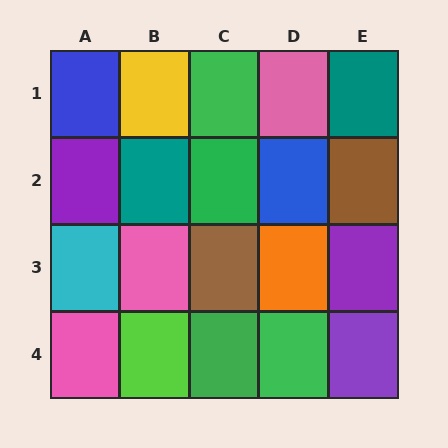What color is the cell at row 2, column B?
Teal.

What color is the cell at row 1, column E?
Teal.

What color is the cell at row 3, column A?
Cyan.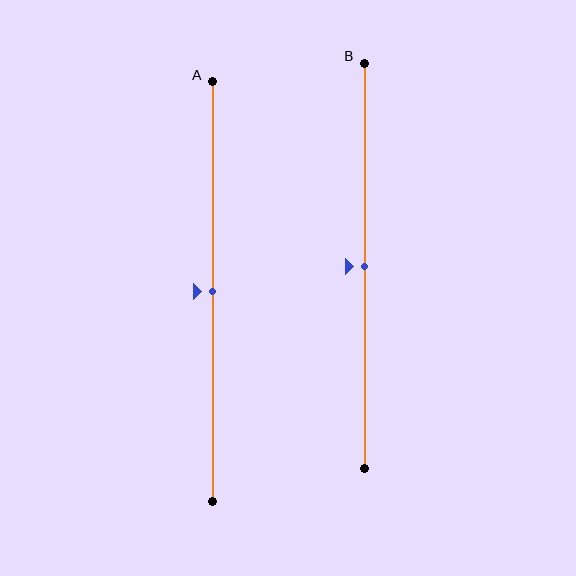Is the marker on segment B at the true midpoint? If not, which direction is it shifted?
Yes, the marker on segment B is at the true midpoint.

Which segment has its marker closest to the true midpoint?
Segment A has its marker closest to the true midpoint.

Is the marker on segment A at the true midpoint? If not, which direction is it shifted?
Yes, the marker on segment A is at the true midpoint.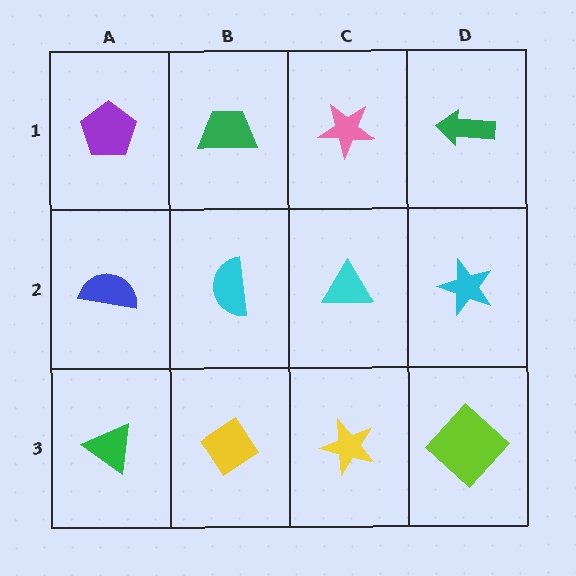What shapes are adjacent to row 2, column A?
A purple pentagon (row 1, column A), a green triangle (row 3, column A), a cyan semicircle (row 2, column B).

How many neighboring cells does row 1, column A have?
2.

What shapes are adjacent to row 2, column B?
A green trapezoid (row 1, column B), a yellow diamond (row 3, column B), a blue semicircle (row 2, column A), a cyan triangle (row 2, column C).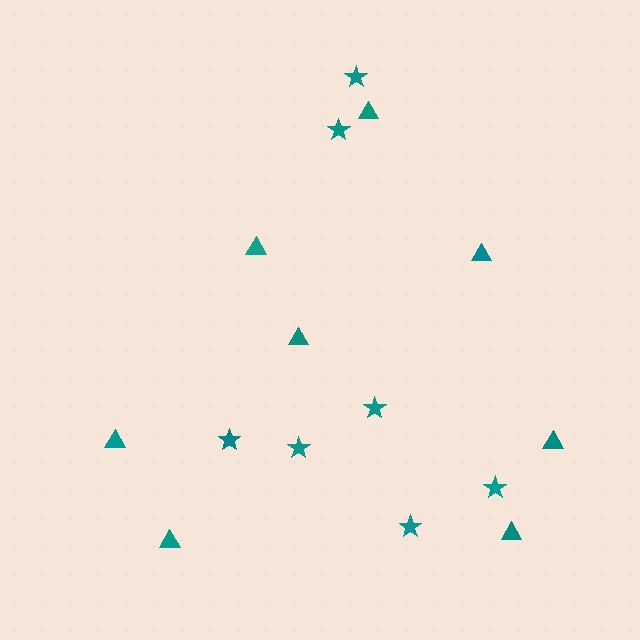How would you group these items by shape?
There are 2 groups: one group of stars (7) and one group of triangles (8).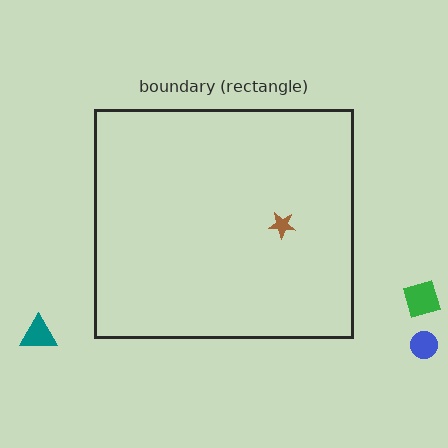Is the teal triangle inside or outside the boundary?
Outside.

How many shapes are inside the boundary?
1 inside, 3 outside.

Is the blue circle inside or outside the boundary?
Outside.